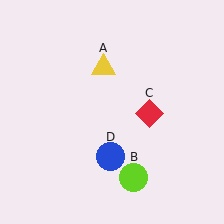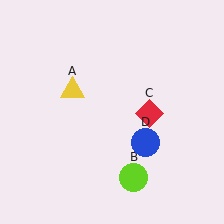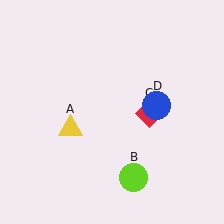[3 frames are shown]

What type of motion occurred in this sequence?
The yellow triangle (object A), blue circle (object D) rotated counterclockwise around the center of the scene.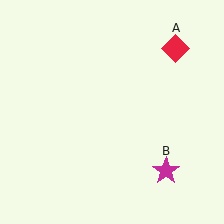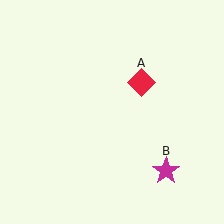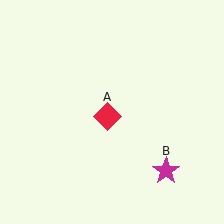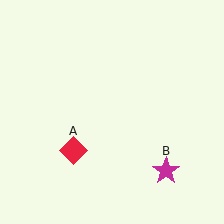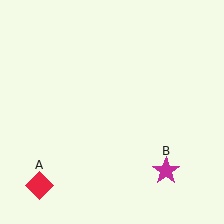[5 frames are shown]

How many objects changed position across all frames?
1 object changed position: red diamond (object A).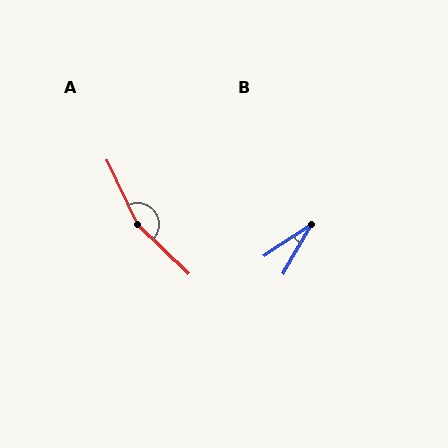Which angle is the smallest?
B, at approximately 27 degrees.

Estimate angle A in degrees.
Approximately 160 degrees.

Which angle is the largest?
A, at approximately 160 degrees.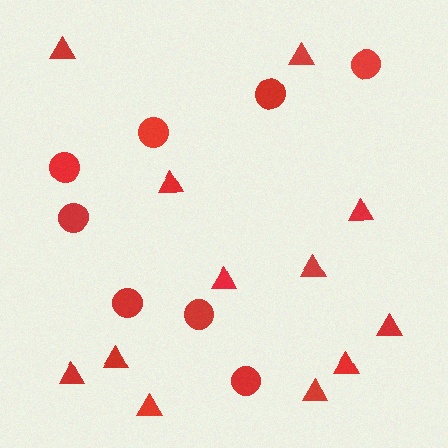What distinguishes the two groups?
There are 2 groups: one group of triangles (12) and one group of circles (8).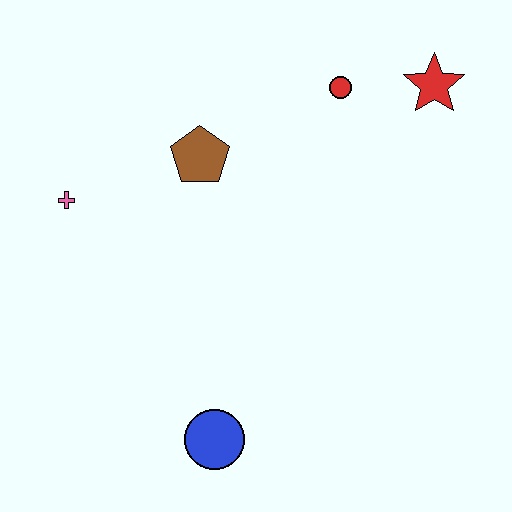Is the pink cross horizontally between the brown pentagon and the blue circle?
No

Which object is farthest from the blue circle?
The red star is farthest from the blue circle.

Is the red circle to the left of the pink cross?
No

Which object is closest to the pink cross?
The brown pentagon is closest to the pink cross.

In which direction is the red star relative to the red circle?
The red star is to the right of the red circle.